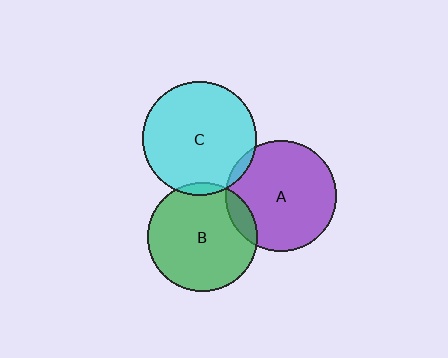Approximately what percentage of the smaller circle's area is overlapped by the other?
Approximately 10%.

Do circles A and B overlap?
Yes.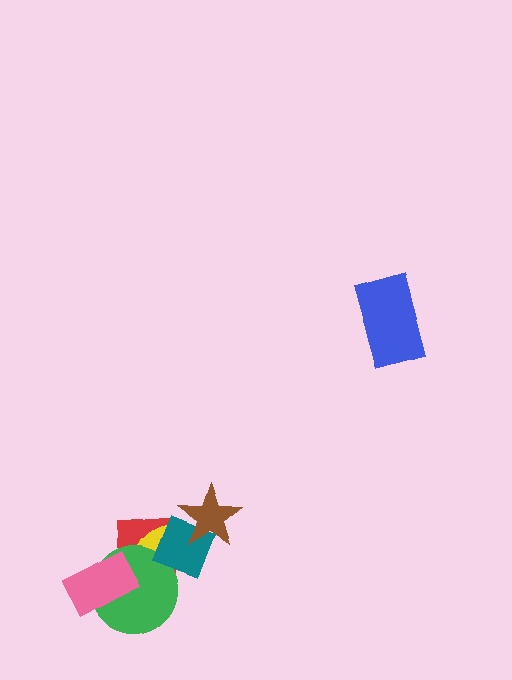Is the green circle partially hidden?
Yes, it is partially covered by another shape.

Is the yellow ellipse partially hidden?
Yes, it is partially covered by another shape.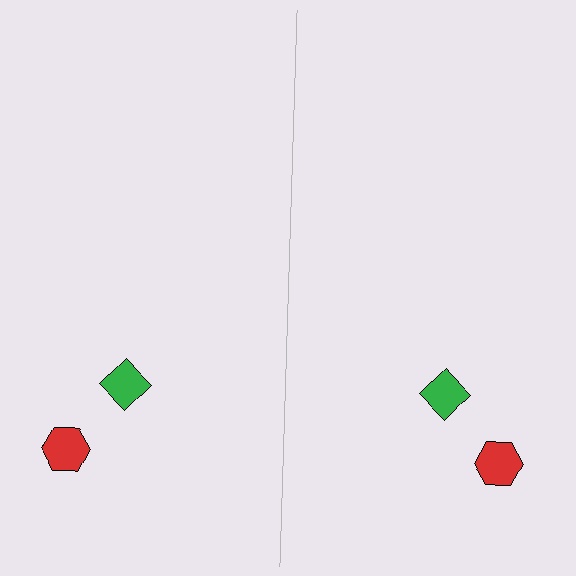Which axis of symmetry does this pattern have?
The pattern has a vertical axis of symmetry running through the center of the image.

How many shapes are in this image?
There are 4 shapes in this image.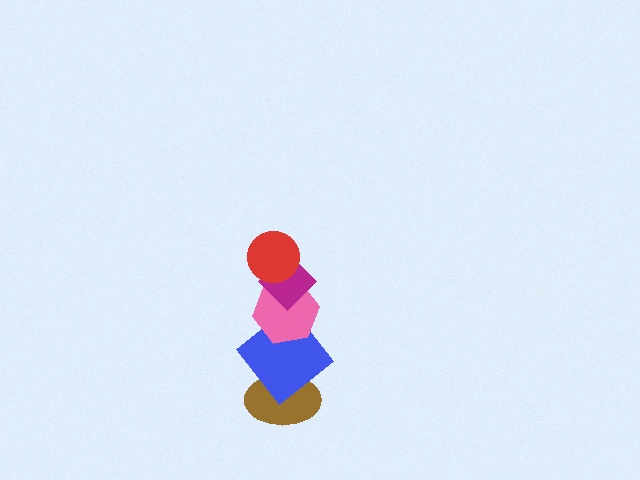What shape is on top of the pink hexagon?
The magenta diamond is on top of the pink hexagon.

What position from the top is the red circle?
The red circle is 1st from the top.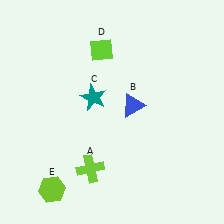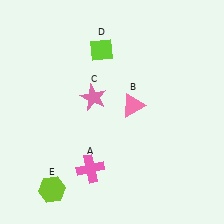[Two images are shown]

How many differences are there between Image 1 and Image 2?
There are 3 differences between the two images.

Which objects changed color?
A changed from lime to pink. B changed from blue to pink. C changed from teal to pink.